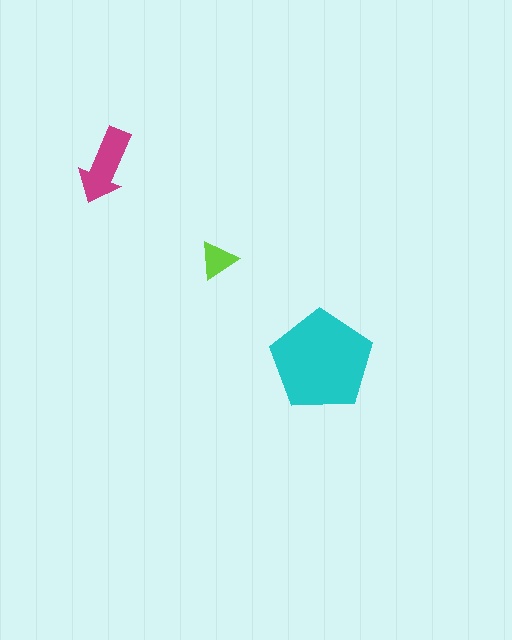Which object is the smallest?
The lime triangle.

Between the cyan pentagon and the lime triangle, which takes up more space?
The cyan pentagon.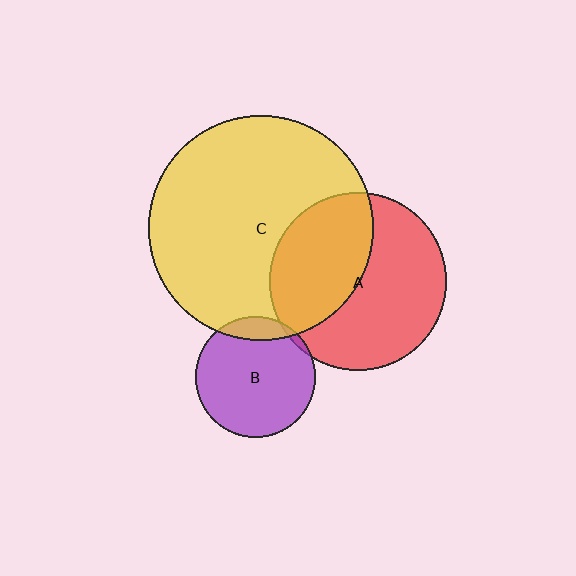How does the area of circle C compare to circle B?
Approximately 3.5 times.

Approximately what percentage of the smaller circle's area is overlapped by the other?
Approximately 5%.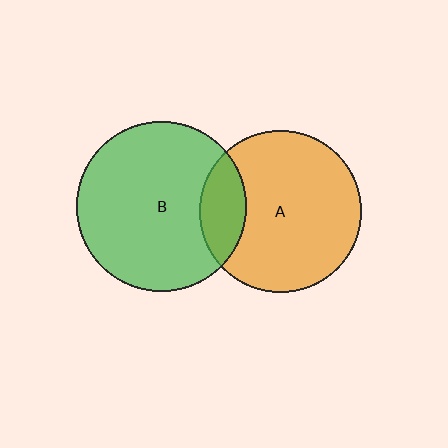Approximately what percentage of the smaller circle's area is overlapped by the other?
Approximately 20%.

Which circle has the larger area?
Circle B (green).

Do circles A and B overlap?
Yes.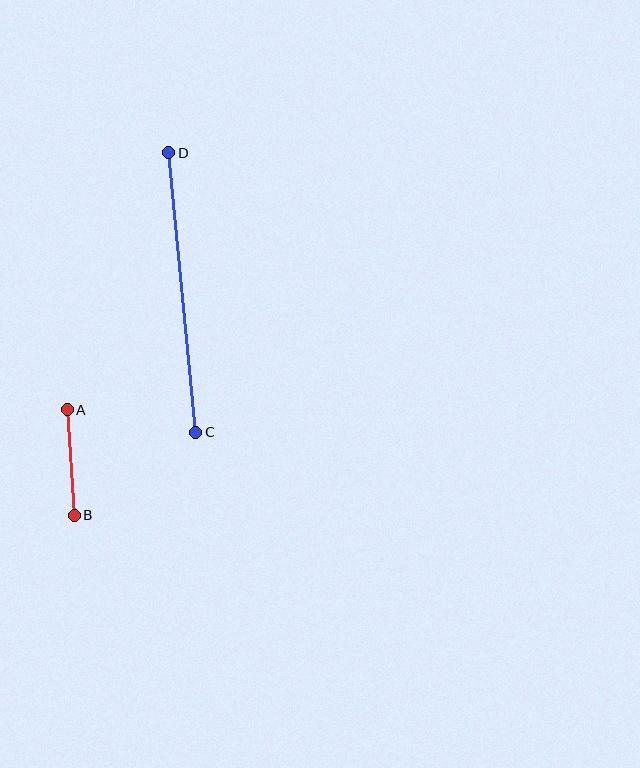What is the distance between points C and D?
The distance is approximately 281 pixels.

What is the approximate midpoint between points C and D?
The midpoint is at approximately (182, 293) pixels.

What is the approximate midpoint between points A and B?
The midpoint is at approximately (71, 462) pixels.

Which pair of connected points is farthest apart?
Points C and D are farthest apart.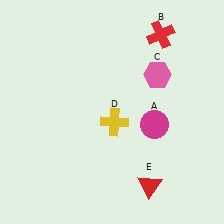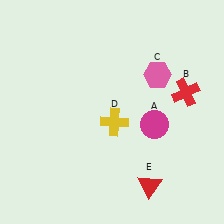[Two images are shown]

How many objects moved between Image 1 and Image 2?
1 object moved between the two images.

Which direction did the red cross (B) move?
The red cross (B) moved down.